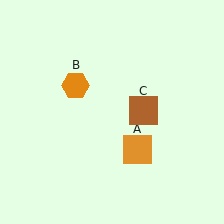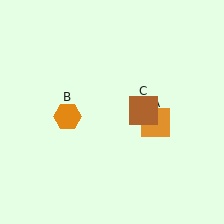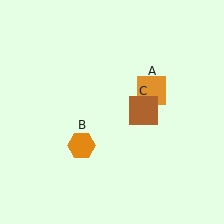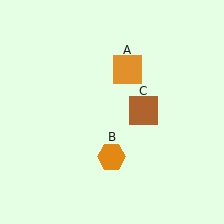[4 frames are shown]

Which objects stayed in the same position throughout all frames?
Brown square (object C) remained stationary.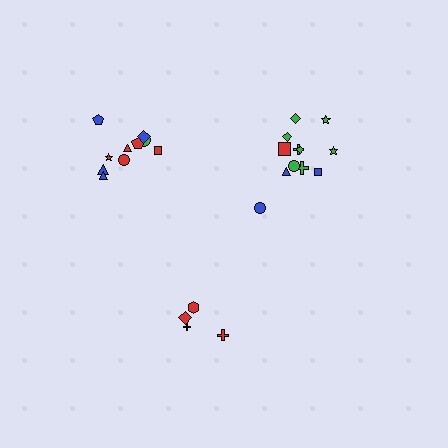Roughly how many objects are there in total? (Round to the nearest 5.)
Roughly 25 objects in total.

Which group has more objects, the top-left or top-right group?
The top-right group.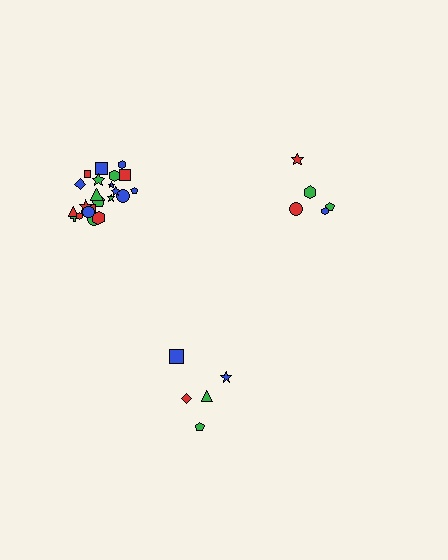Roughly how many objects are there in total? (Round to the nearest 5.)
Roughly 30 objects in total.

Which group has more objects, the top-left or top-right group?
The top-left group.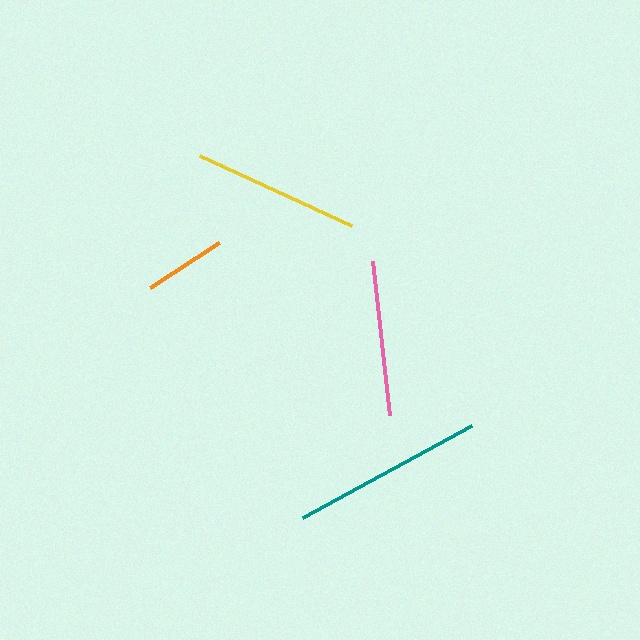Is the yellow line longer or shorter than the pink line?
The yellow line is longer than the pink line.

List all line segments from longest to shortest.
From longest to shortest: teal, yellow, pink, orange.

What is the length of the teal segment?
The teal segment is approximately 192 pixels long.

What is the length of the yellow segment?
The yellow segment is approximately 168 pixels long.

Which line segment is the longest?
The teal line is the longest at approximately 192 pixels.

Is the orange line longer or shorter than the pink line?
The pink line is longer than the orange line.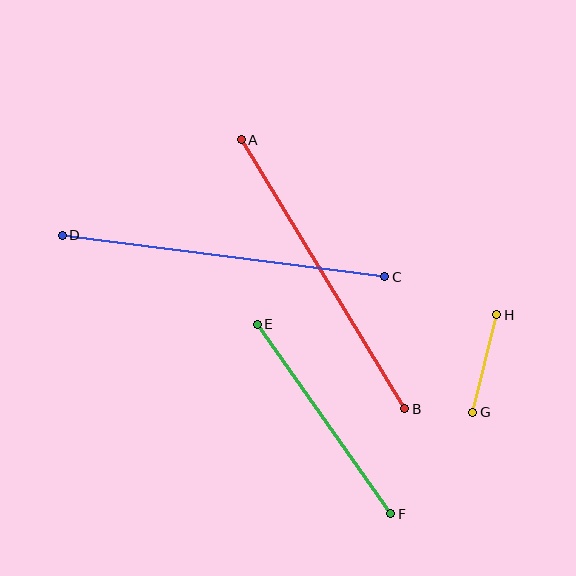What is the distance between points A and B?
The distance is approximately 315 pixels.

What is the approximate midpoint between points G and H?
The midpoint is at approximately (485, 364) pixels.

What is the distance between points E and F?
The distance is approximately 232 pixels.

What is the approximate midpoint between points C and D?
The midpoint is at approximately (224, 256) pixels.